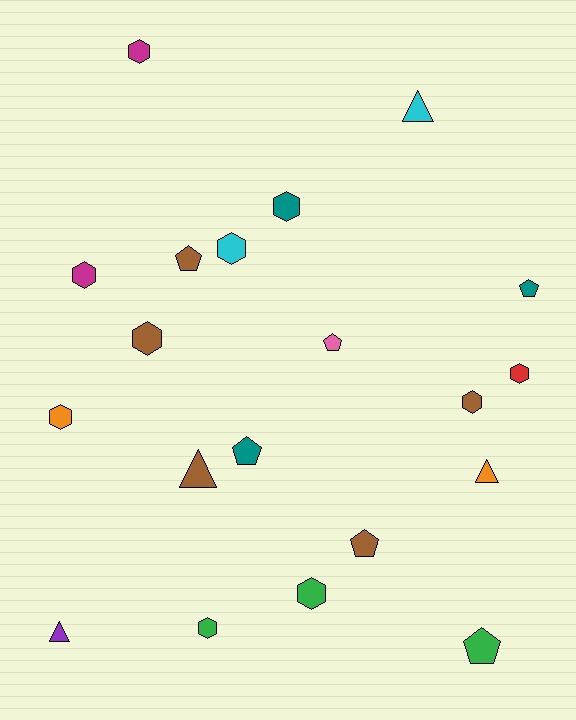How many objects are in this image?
There are 20 objects.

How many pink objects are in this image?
There is 1 pink object.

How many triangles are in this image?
There are 4 triangles.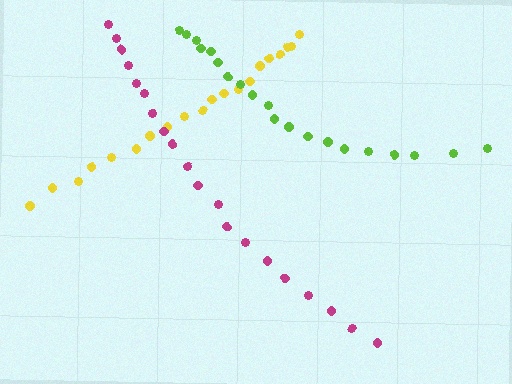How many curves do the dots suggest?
There are 3 distinct paths.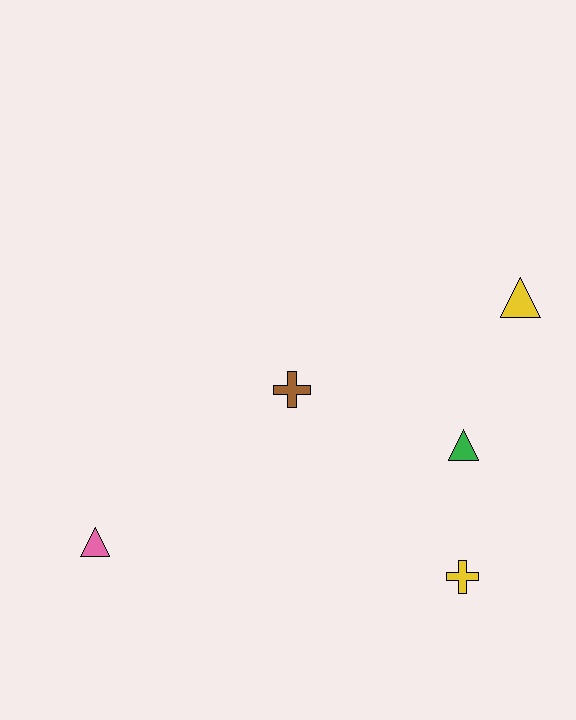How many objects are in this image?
There are 5 objects.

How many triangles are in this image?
There are 3 triangles.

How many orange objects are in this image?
There are no orange objects.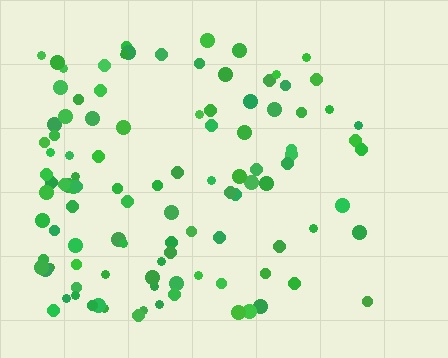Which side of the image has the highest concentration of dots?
The left.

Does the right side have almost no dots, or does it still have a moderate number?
Still a moderate number, just noticeably fewer than the left.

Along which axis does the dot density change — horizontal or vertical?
Horizontal.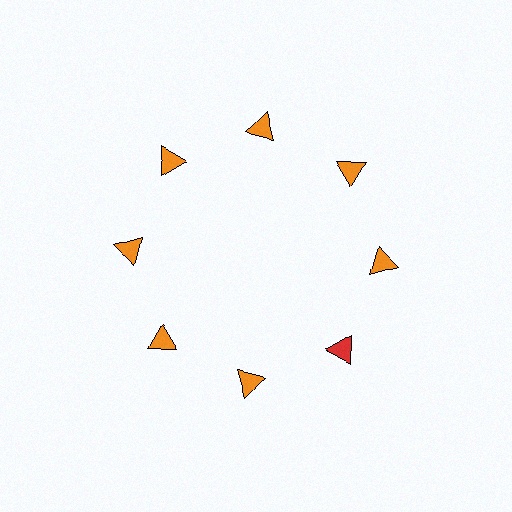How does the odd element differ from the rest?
It has a different color: red instead of orange.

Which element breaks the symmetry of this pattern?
The red triangle at roughly the 4 o'clock position breaks the symmetry. All other shapes are orange triangles.